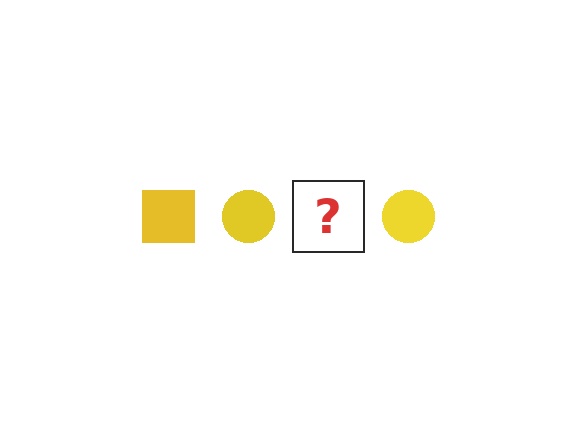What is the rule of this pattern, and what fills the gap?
The rule is that the pattern cycles through square, circle shapes in yellow. The gap should be filled with a yellow square.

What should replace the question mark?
The question mark should be replaced with a yellow square.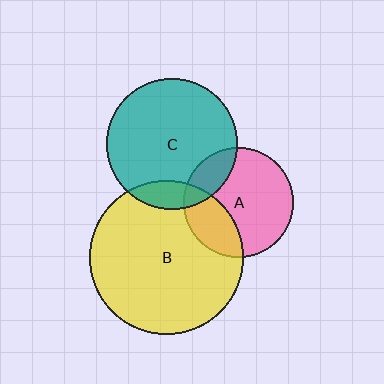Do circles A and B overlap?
Yes.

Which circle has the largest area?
Circle B (yellow).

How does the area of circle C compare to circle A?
Approximately 1.4 times.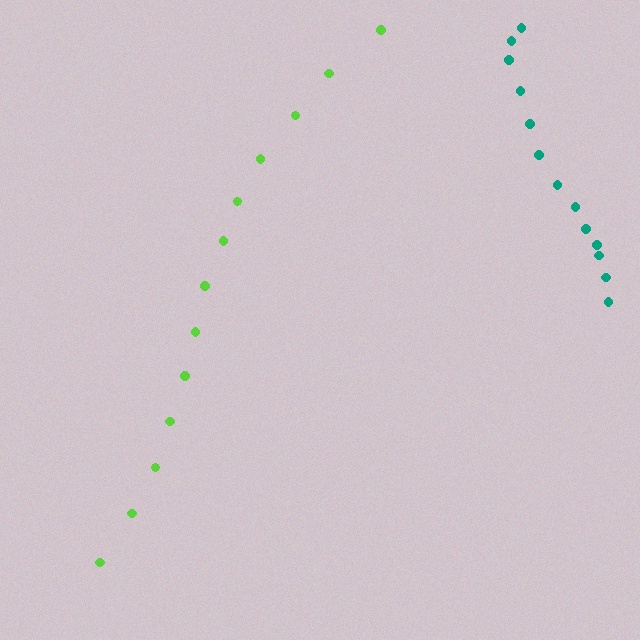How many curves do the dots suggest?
There are 2 distinct paths.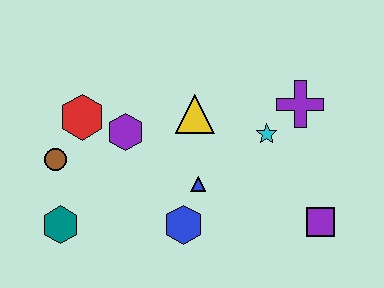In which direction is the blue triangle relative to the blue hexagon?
The blue triangle is above the blue hexagon.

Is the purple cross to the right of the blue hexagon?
Yes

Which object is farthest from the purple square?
The brown circle is farthest from the purple square.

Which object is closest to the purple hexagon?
The red hexagon is closest to the purple hexagon.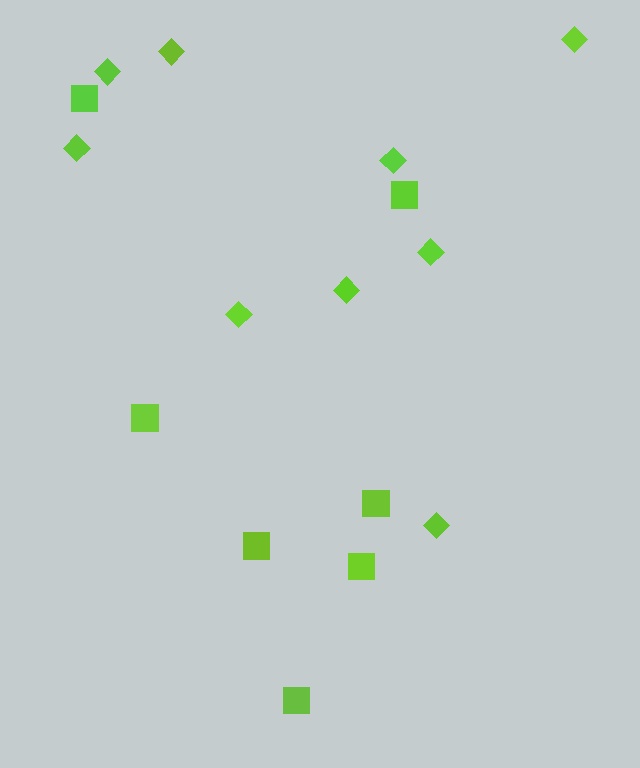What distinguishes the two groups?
There are 2 groups: one group of diamonds (9) and one group of squares (7).